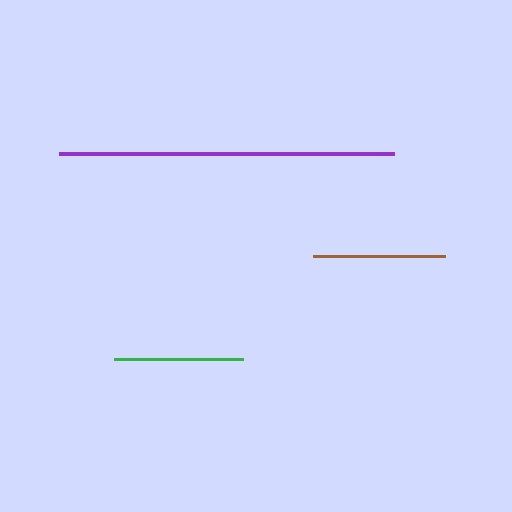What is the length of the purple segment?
The purple segment is approximately 335 pixels long.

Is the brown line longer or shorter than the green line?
The brown line is longer than the green line.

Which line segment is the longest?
The purple line is the longest at approximately 335 pixels.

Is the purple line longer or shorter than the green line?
The purple line is longer than the green line.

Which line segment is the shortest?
The green line is the shortest at approximately 129 pixels.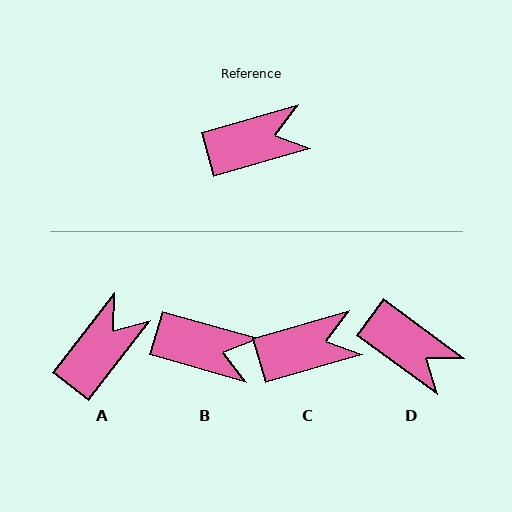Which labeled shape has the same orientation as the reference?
C.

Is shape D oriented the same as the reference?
No, it is off by about 52 degrees.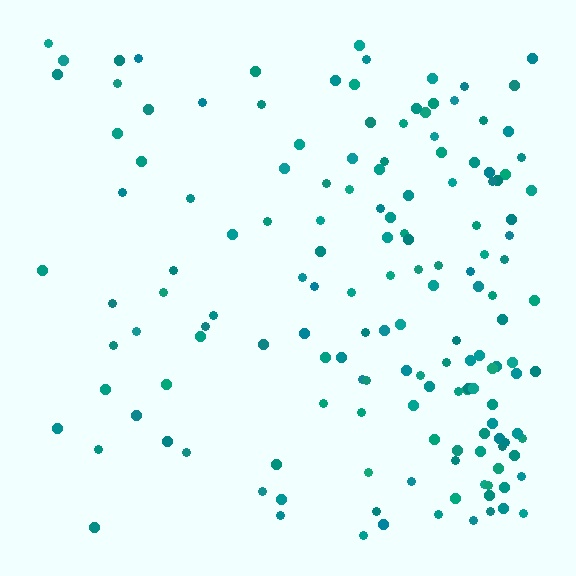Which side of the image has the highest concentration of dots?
The right.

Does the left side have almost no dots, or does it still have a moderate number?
Still a moderate number, just noticeably fewer than the right.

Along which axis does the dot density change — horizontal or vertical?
Horizontal.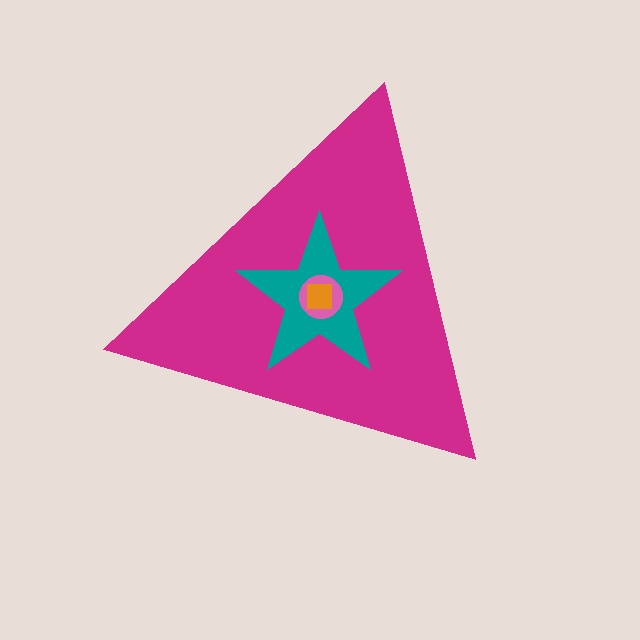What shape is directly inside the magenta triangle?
The teal star.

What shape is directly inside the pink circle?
The orange square.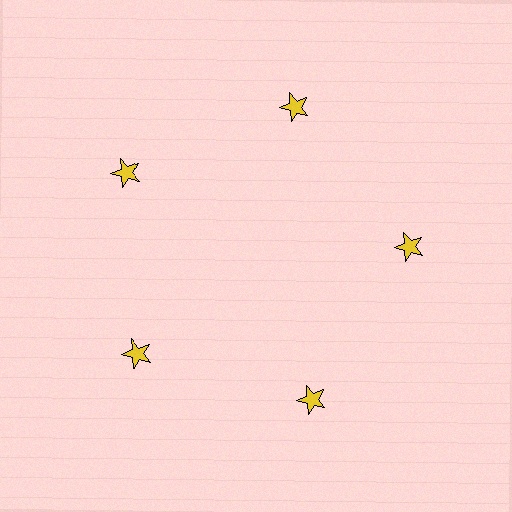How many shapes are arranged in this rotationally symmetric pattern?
There are 5 shapes, arranged in 5 groups of 1.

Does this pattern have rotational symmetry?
Yes, this pattern has 5-fold rotational symmetry. It looks the same after rotating 72 degrees around the center.